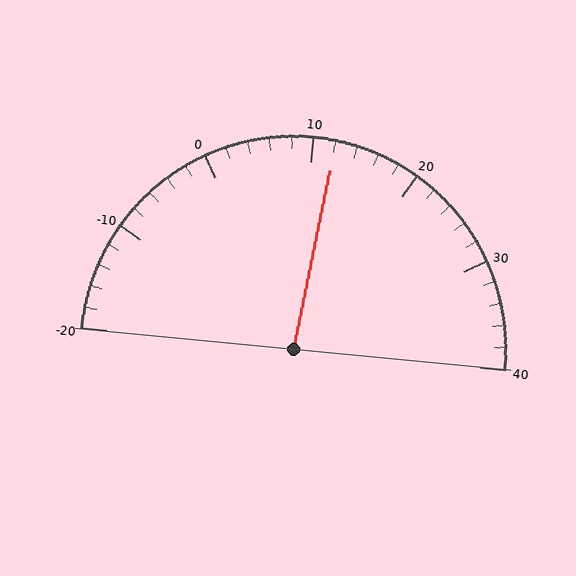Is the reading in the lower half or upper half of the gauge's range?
The reading is in the upper half of the range (-20 to 40).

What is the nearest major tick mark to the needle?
The nearest major tick mark is 10.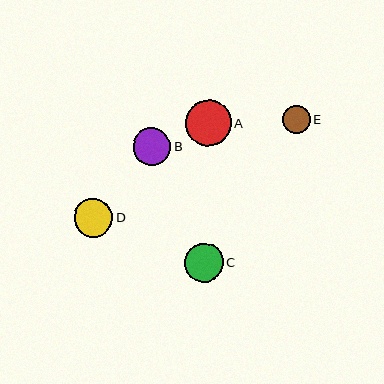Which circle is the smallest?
Circle E is the smallest with a size of approximately 28 pixels.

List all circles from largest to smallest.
From largest to smallest: A, C, D, B, E.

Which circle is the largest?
Circle A is the largest with a size of approximately 46 pixels.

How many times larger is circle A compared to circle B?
Circle A is approximately 1.2 times the size of circle B.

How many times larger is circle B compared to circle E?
Circle B is approximately 1.3 times the size of circle E.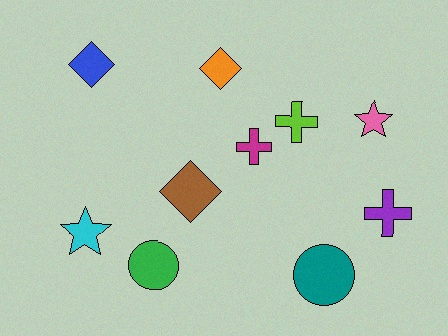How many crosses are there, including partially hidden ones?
There are 3 crosses.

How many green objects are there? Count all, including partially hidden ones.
There is 1 green object.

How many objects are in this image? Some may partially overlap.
There are 10 objects.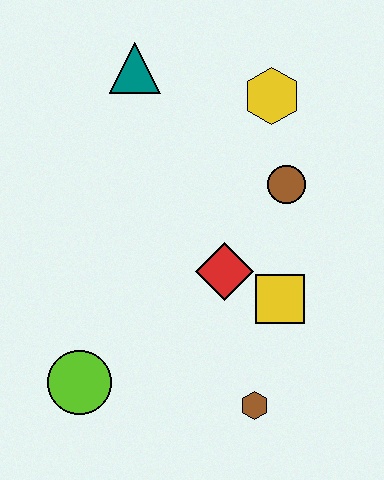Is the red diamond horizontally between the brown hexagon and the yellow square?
No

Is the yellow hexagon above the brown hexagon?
Yes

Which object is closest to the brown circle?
The yellow hexagon is closest to the brown circle.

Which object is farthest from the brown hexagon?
The teal triangle is farthest from the brown hexagon.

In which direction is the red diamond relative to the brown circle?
The red diamond is below the brown circle.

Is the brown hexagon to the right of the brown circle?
No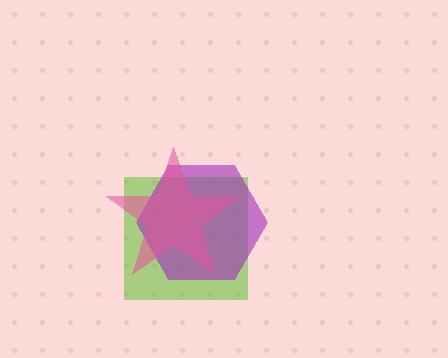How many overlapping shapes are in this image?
There are 3 overlapping shapes in the image.